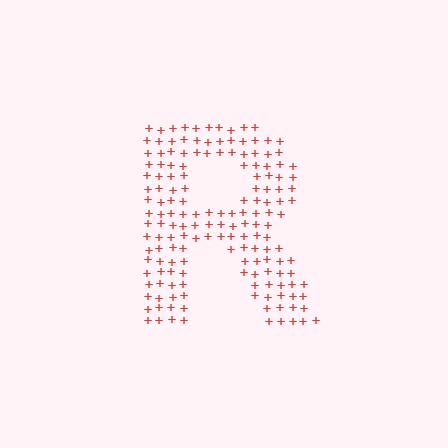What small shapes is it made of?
It is made of small plus signs.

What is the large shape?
The large shape is the letter R.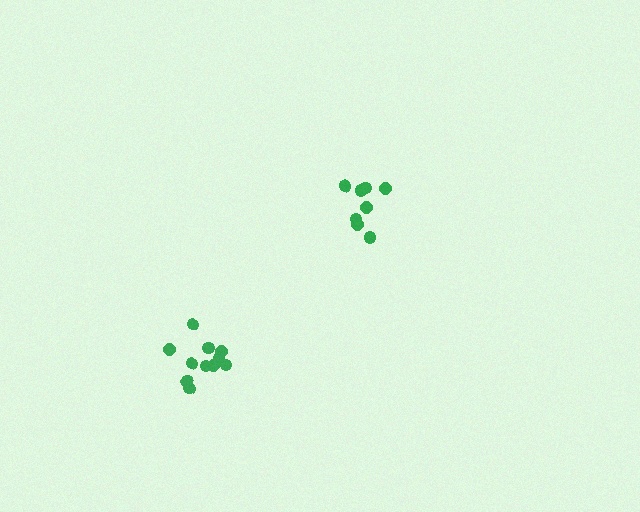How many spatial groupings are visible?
There are 2 spatial groupings.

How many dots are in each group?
Group 1: 8 dots, Group 2: 11 dots (19 total).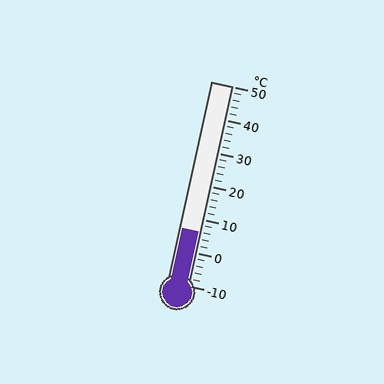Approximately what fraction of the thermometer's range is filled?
The thermometer is filled to approximately 25% of its range.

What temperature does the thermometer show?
The thermometer shows approximately 6°C.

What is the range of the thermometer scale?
The thermometer scale ranges from -10°C to 50°C.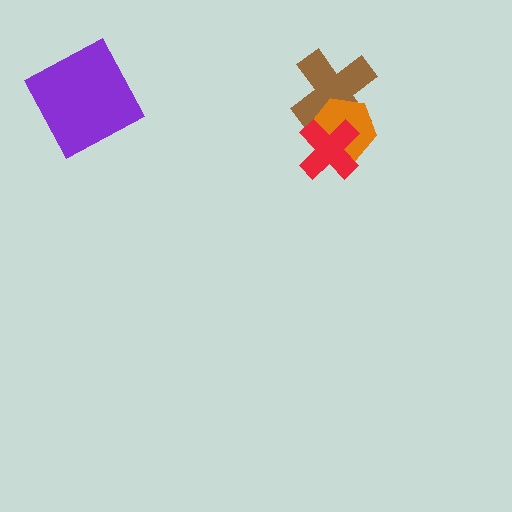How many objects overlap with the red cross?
2 objects overlap with the red cross.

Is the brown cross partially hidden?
Yes, it is partially covered by another shape.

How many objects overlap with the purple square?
0 objects overlap with the purple square.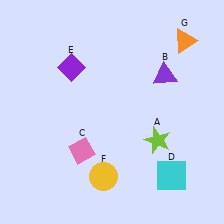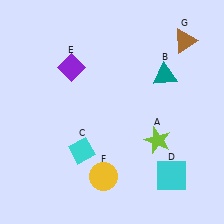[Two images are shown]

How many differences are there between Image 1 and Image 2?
There are 3 differences between the two images.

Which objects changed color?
B changed from purple to teal. C changed from pink to cyan. G changed from orange to brown.